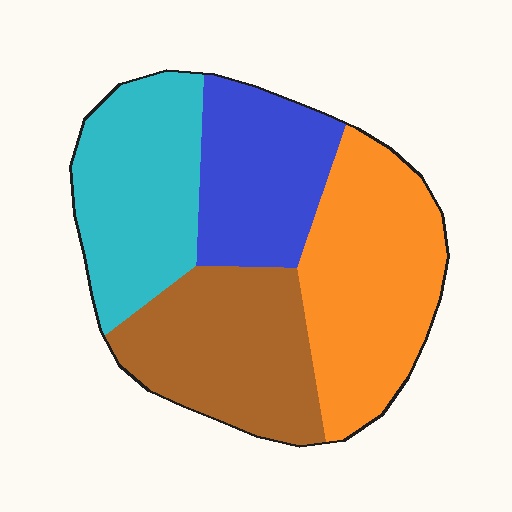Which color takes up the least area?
Blue, at roughly 20%.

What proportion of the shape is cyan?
Cyan takes up about one quarter (1/4) of the shape.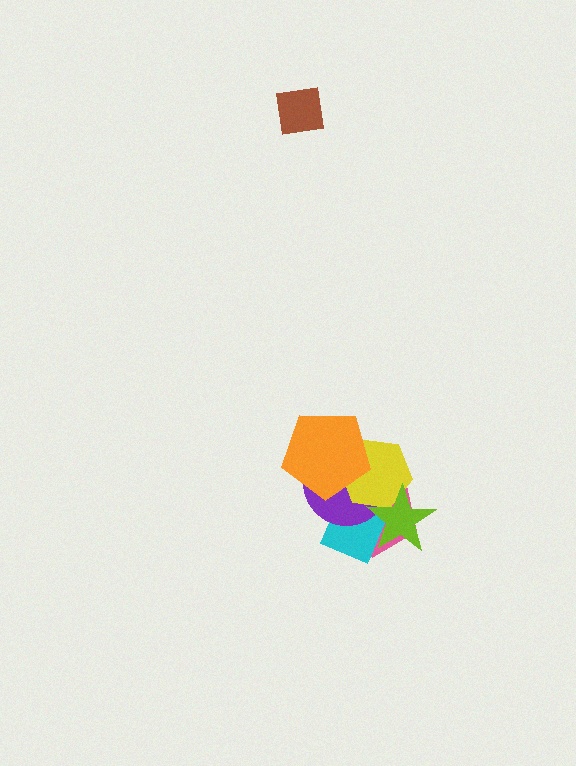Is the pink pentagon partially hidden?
Yes, it is partially covered by another shape.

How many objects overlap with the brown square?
0 objects overlap with the brown square.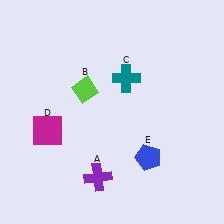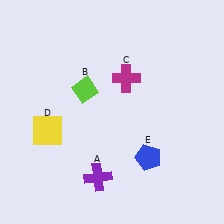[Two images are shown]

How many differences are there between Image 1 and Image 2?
There are 2 differences between the two images.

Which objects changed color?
C changed from teal to magenta. D changed from magenta to yellow.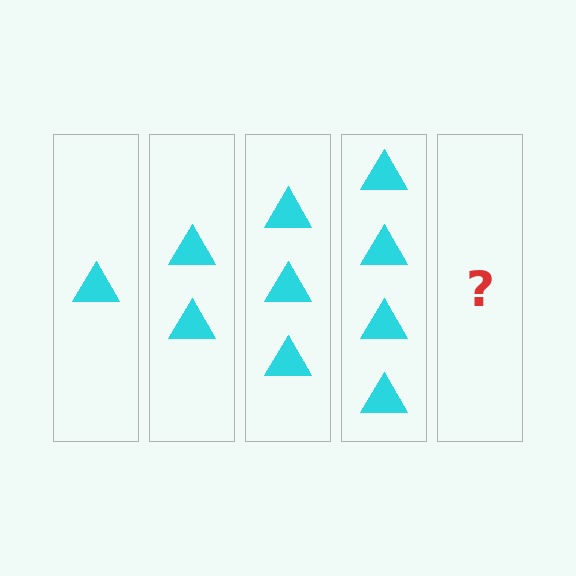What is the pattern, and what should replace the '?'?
The pattern is that each step adds one more triangle. The '?' should be 5 triangles.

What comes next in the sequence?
The next element should be 5 triangles.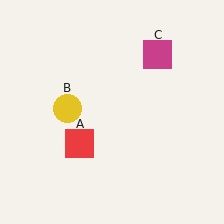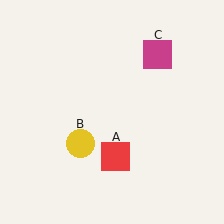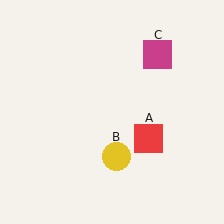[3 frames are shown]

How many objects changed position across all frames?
2 objects changed position: red square (object A), yellow circle (object B).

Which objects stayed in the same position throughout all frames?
Magenta square (object C) remained stationary.